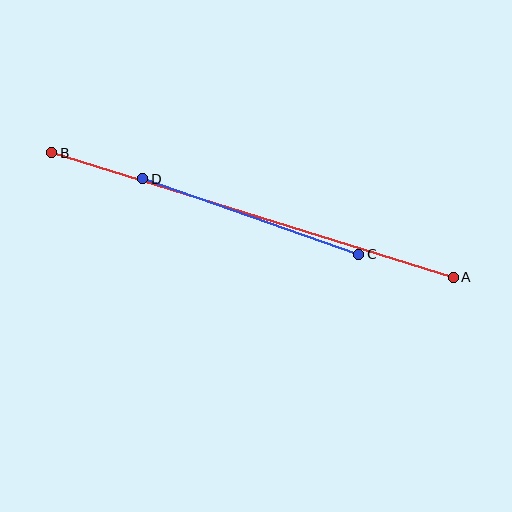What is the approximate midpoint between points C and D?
The midpoint is at approximately (251, 217) pixels.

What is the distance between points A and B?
The distance is approximately 420 pixels.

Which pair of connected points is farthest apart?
Points A and B are farthest apart.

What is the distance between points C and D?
The distance is approximately 229 pixels.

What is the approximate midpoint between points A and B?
The midpoint is at approximately (252, 215) pixels.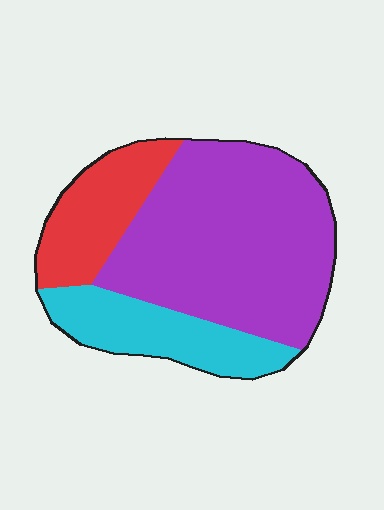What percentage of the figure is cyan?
Cyan takes up between a sixth and a third of the figure.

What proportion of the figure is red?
Red takes up about one fifth (1/5) of the figure.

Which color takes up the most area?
Purple, at roughly 60%.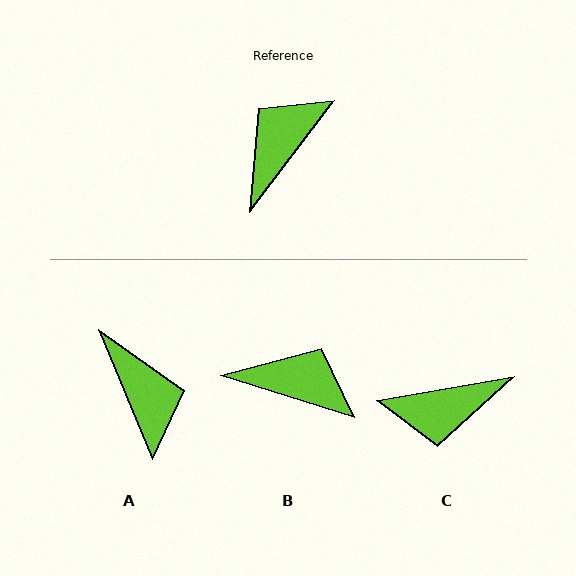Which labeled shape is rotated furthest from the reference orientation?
C, about 137 degrees away.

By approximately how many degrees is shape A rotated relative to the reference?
Approximately 120 degrees clockwise.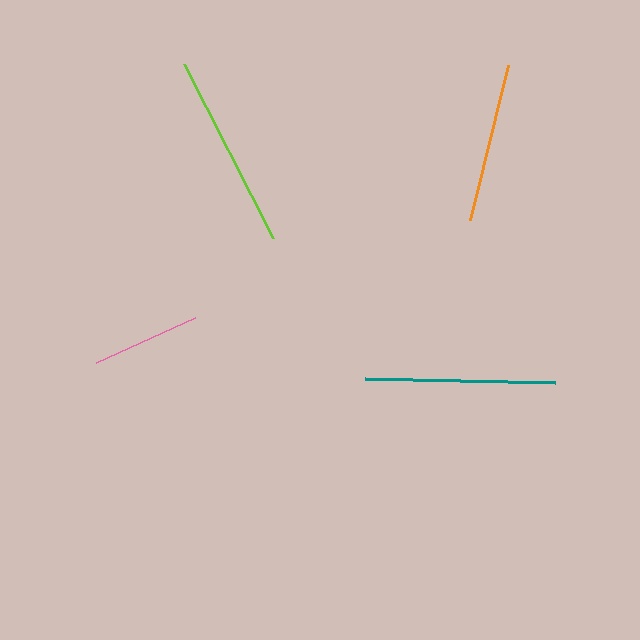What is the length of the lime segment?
The lime segment is approximately 195 pixels long.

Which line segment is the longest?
The lime line is the longest at approximately 195 pixels.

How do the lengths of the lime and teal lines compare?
The lime and teal lines are approximately the same length.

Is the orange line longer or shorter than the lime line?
The lime line is longer than the orange line.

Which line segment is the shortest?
The pink line is the shortest at approximately 108 pixels.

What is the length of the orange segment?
The orange segment is approximately 160 pixels long.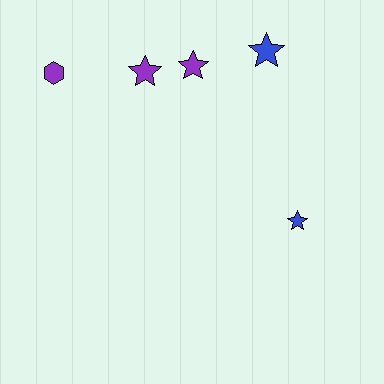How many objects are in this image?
There are 5 objects.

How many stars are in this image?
There are 4 stars.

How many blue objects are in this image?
There are 2 blue objects.